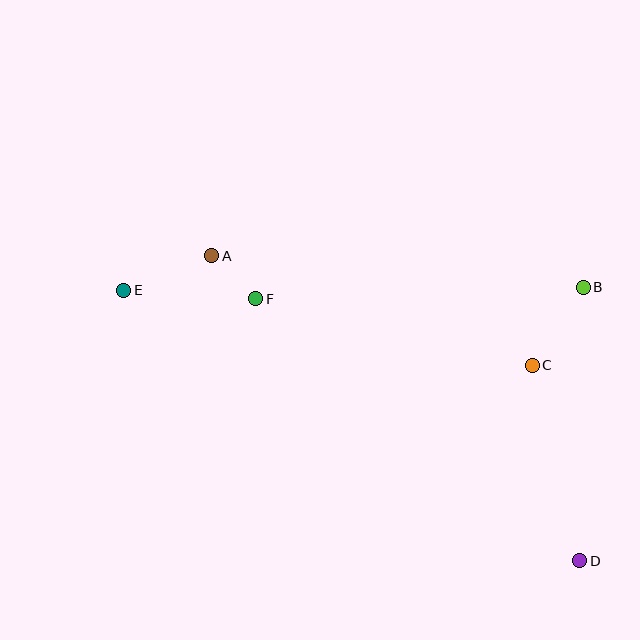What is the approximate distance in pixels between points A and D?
The distance between A and D is approximately 478 pixels.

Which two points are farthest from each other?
Points D and E are farthest from each other.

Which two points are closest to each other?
Points A and F are closest to each other.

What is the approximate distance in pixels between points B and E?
The distance between B and E is approximately 459 pixels.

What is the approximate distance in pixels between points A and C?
The distance between A and C is approximately 339 pixels.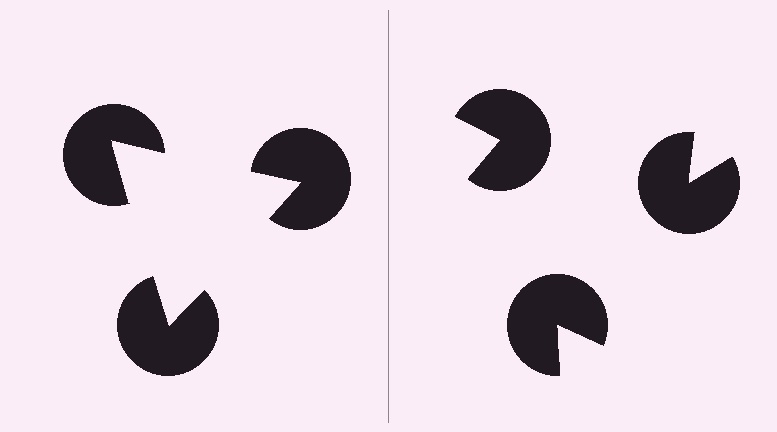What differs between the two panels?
The pac-man discs are positioned identically on both sides; only the wedge orientations differ. On the left they align to a triangle; on the right they are misaligned.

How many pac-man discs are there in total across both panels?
6 — 3 on each side.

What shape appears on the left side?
An illusory triangle.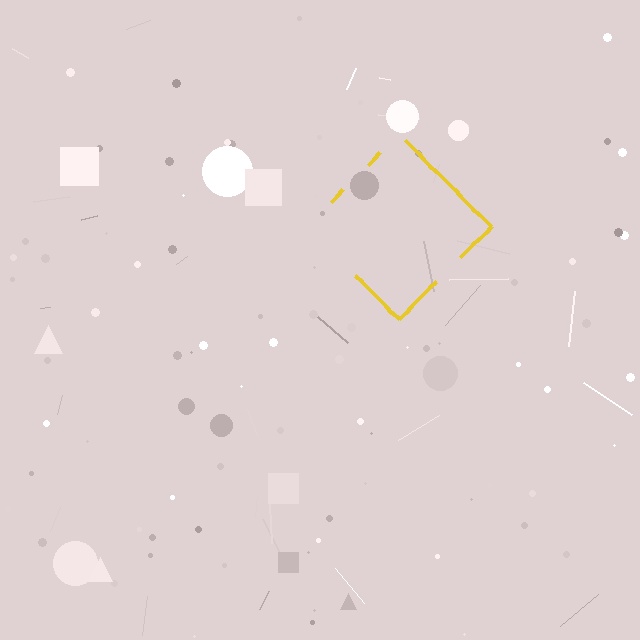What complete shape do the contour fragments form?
The contour fragments form a diamond.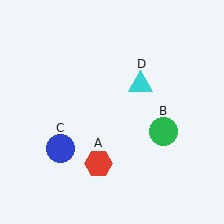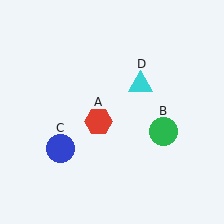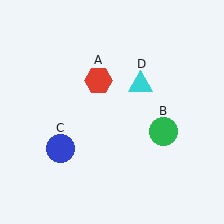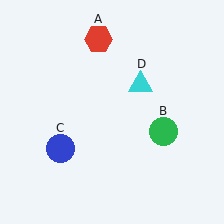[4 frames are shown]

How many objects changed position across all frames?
1 object changed position: red hexagon (object A).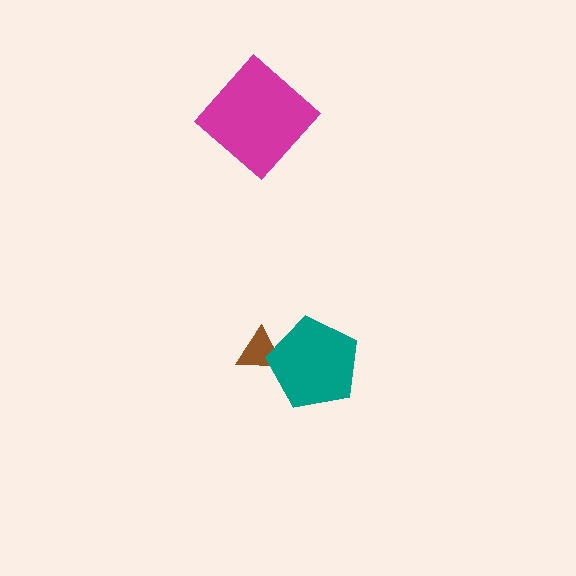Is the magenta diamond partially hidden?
No, no other shape covers it.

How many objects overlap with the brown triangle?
1 object overlaps with the brown triangle.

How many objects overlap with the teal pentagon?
1 object overlaps with the teal pentagon.